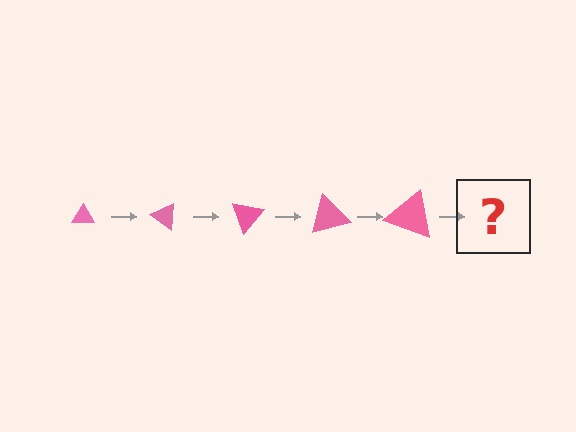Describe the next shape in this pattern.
It should be a triangle, larger than the previous one and rotated 175 degrees from the start.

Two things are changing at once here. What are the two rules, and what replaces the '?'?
The two rules are that the triangle grows larger each step and it rotates 35 degrees each step. The '?' should be a triangle, larger than the previous one and rotated 175 degrees from the start.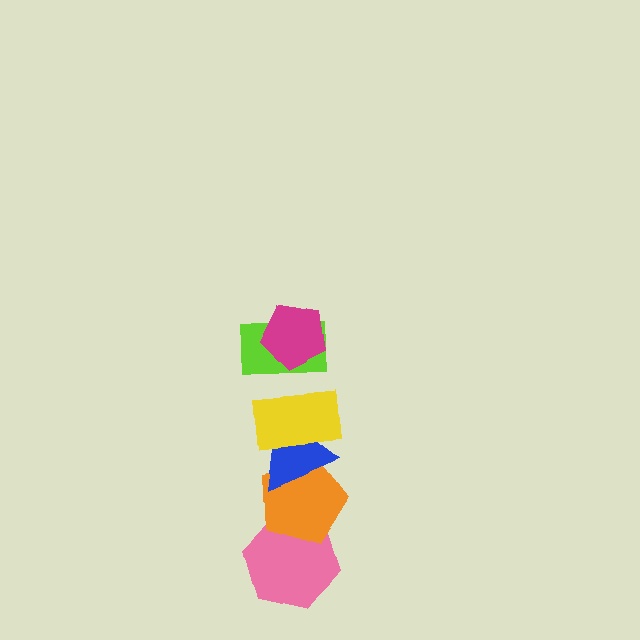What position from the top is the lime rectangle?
The lime rectangle is 2nd from the top.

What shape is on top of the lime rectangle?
The magenta pentagon is on top of the lime rectangle.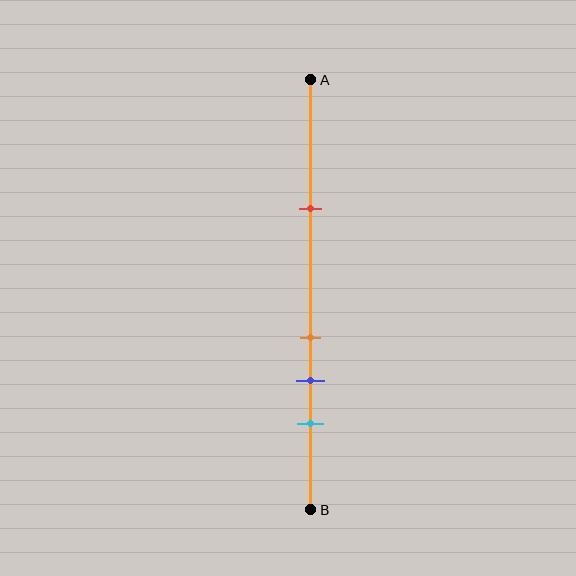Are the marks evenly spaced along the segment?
No, the marks are not evenly spaced.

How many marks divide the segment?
There are 4 marks dividing the segment.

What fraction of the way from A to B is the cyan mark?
The cyan mark is approximately 80% (0.8) of the way from A to B.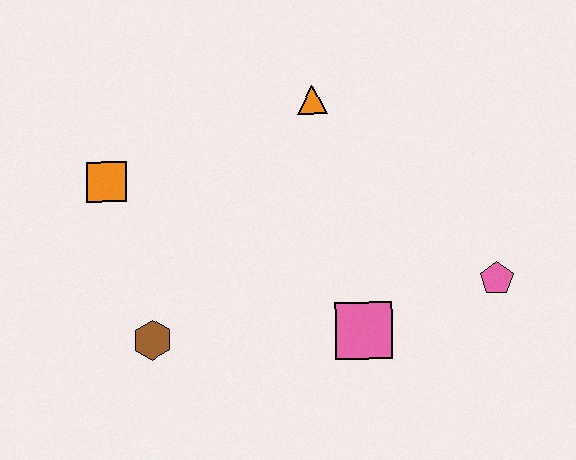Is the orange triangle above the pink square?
Yes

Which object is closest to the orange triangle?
The orange square is closest to the orange triangle.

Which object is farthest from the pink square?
The orange square is farthest from the pink square.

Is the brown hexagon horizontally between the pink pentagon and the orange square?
Yes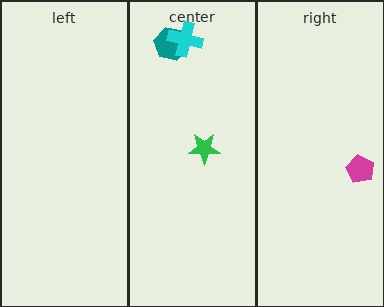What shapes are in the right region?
The magenta pentagon.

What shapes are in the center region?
The green star, the teal hexagon, the cyan cross.